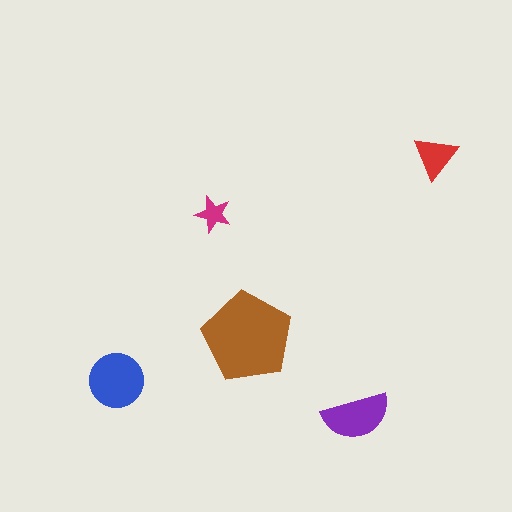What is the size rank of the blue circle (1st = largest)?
2nd.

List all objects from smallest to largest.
The magenta star, the red triangle, the purple semicircle, the blue circle, the brown pentagon.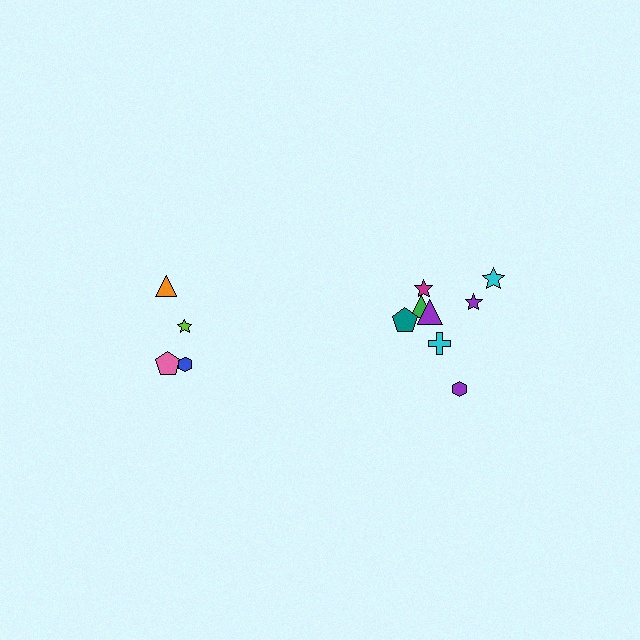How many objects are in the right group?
There are 8 objects.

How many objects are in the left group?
There are 4 objects.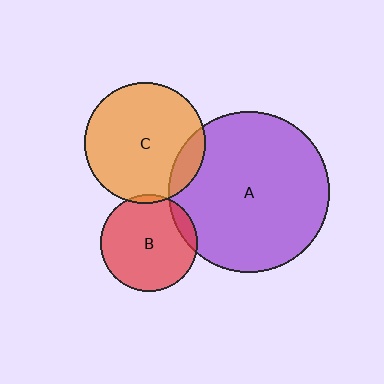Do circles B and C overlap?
Yes.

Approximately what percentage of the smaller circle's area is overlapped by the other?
Approximately 5%.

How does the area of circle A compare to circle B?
Approximately 2.8 times.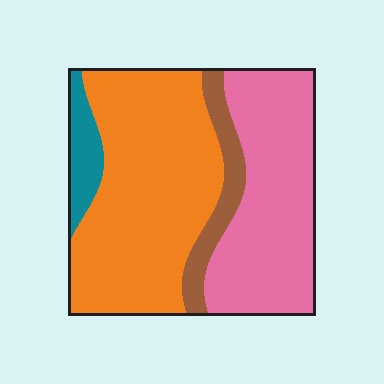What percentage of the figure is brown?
Brown covers about 10% of the figure.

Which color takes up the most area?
Orange, at roughly 50%.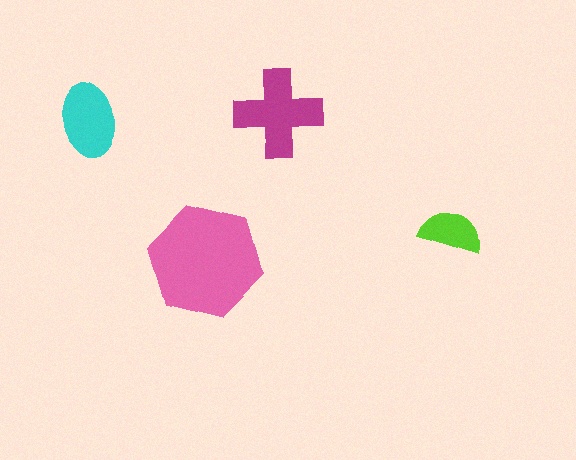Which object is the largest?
The pink hexagon.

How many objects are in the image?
There are 4 objects in the image.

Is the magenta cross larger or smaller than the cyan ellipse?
Larger.